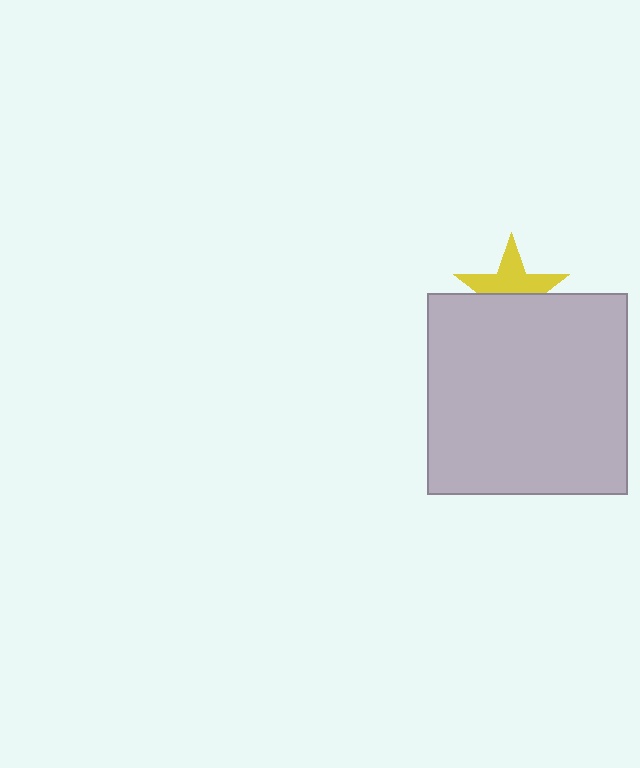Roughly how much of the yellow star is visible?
About half of it is visible (roughly 54%).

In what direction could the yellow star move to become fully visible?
The yellow star could move up. That would shift it out from behind the light gray square entirely.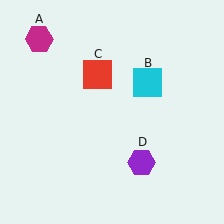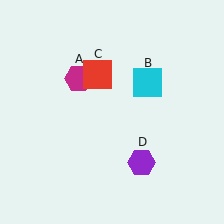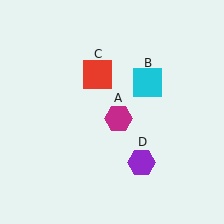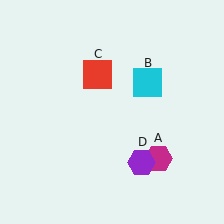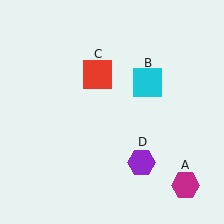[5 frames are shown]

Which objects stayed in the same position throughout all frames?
Cyan square (object B) and red square (object C) and purple hexagon (object D) remained stationary.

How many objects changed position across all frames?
1 object changed position: magenta hexagon (object A).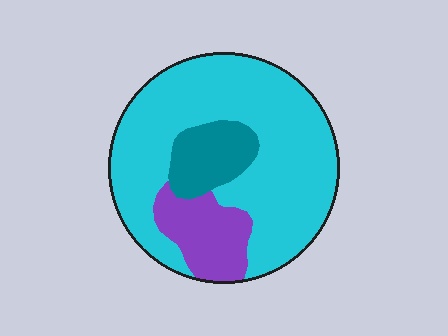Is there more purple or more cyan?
Cyan.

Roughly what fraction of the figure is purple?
Purple covers roughly 15% of the figure.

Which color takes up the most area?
Cyan, at roughly 70%.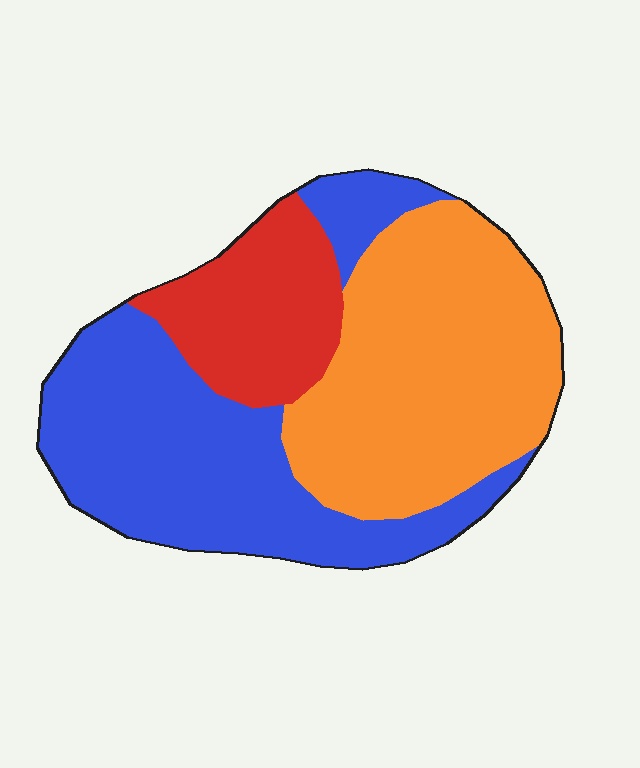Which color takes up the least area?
Red, at roughly 20%.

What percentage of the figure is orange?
Orange takes up about two fifths (2/5) of the figure.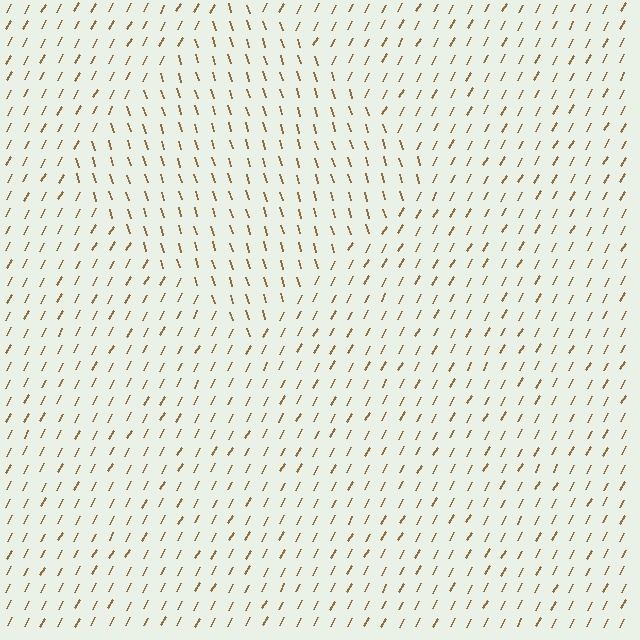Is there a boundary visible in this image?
Yes, there is a texture boundary formed by a change in line orientation.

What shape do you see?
I see a diamond.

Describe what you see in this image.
The image is filled with small brown line segments. A diamond region in the image has lines oriented differently from the surrounding lines, creating a visible texture boundary.